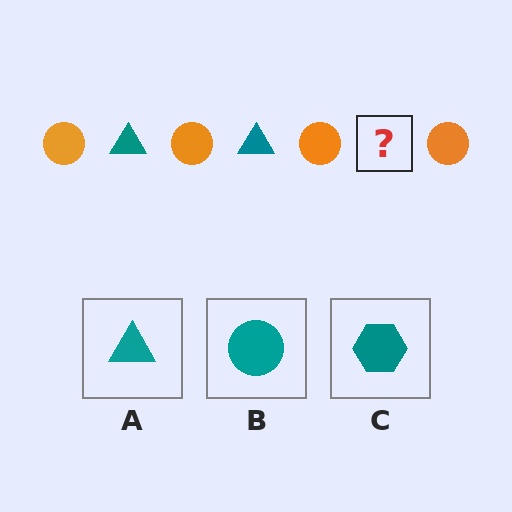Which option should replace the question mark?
Option A.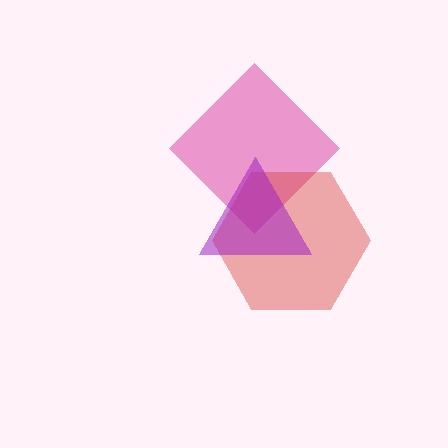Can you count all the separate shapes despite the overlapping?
Yes, there are 3 separate shapes.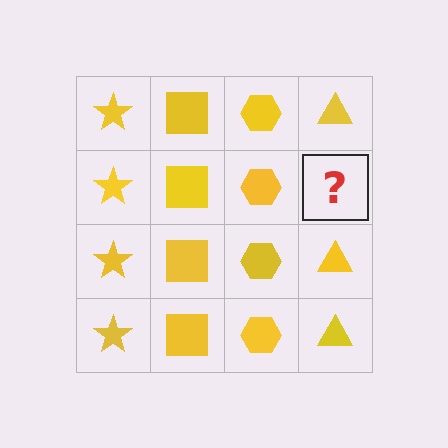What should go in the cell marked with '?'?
The missing cell should contain a yellow triangle.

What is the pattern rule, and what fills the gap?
The rule is that each column has a consistent shape. The gap should be filled with a yellow triangle.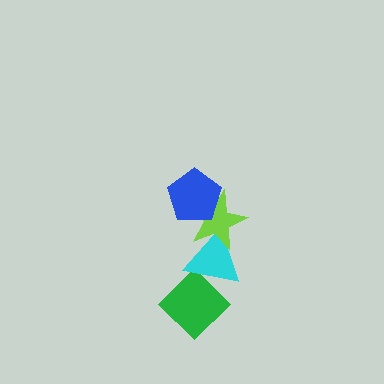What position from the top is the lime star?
The lime star is 2nd from the top.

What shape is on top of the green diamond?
The cyan triangle is on top of the green diamond.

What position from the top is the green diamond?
The green diamond is 4th from the top.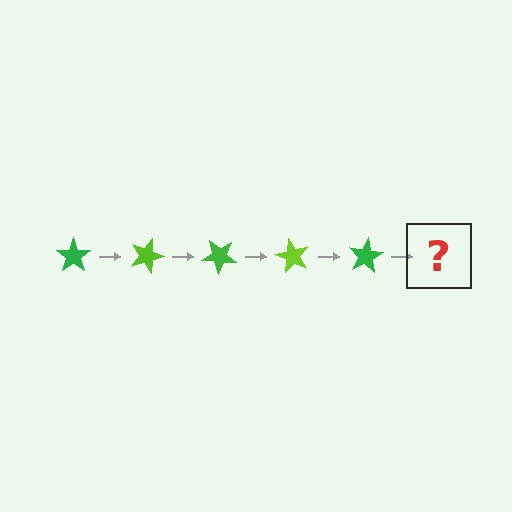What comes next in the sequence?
The next element should be a lime star, rotated 100 degrees from the start.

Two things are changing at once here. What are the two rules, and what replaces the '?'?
The two rules are that it rotates 20 degrees each step and the color cycles through green and lime. The '?' should be a lime star, rotated 100 degrees from the start.